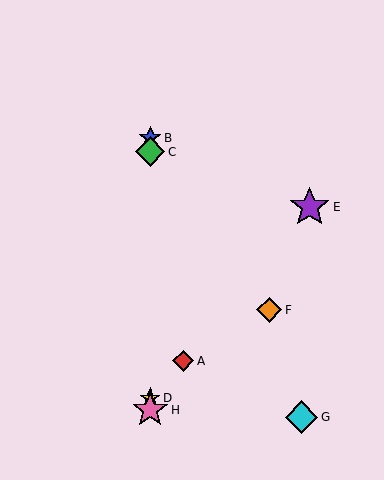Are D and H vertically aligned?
Yes, both are at x≈150.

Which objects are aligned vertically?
Objects B, C, D, H are aligned vertically.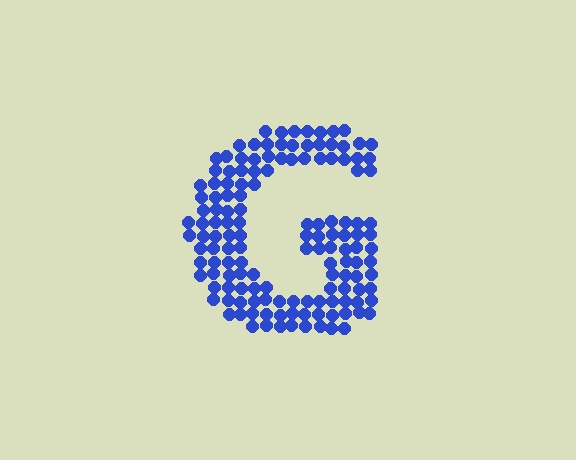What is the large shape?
The large shape is the letter G.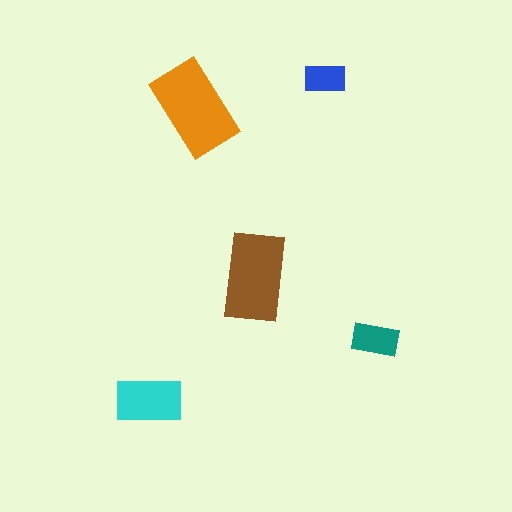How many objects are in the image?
There are 5 objects in the image.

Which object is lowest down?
The cyan rectangle is bottommost.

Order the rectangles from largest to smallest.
the orange one, the brown one, the cyan one, the teal one, the blue one.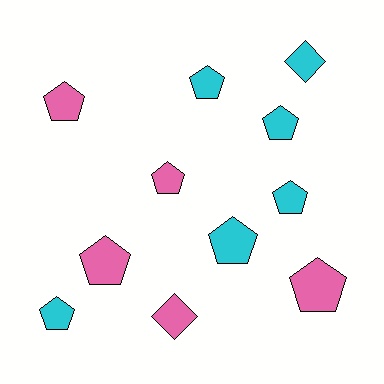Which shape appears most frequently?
Pentagon, with 9 objects.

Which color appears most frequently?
Cyan, with 6 objects.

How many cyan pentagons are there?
There are 5 cyan pentagons.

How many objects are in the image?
There are 11 objects.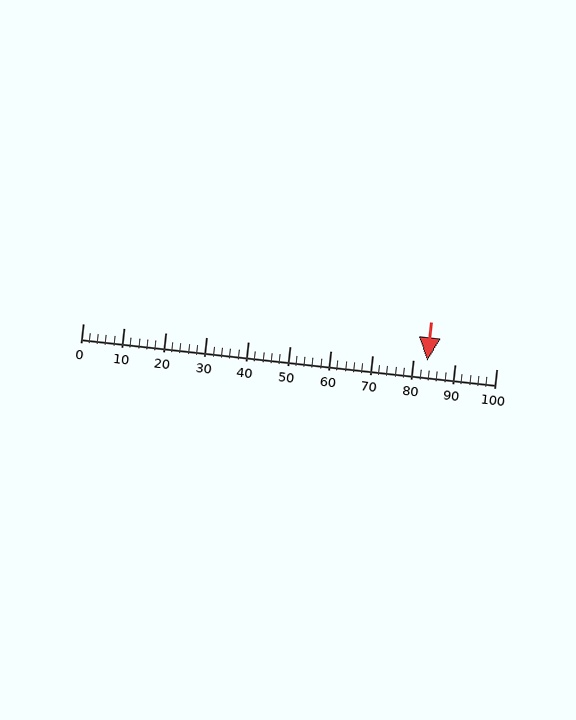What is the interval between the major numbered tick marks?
The major tick marks are spaced 10 units apart.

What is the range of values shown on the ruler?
The ruler shows values from 0 to 100.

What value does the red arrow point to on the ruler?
The red arrow points to approximately 83.